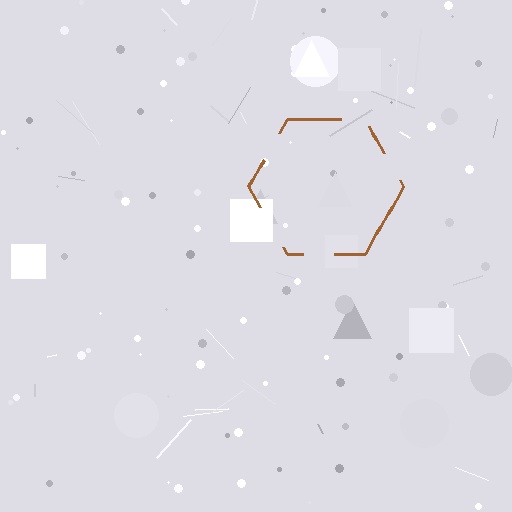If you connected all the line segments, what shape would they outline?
They would outline a hexagon.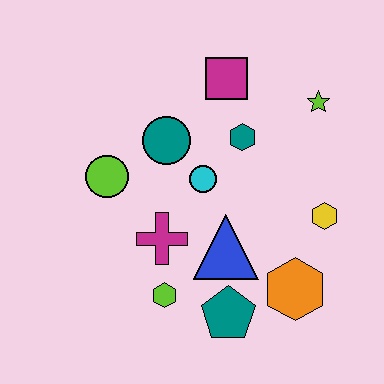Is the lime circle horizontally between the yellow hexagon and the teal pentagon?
No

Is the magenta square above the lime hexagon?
Yes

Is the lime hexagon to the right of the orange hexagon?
No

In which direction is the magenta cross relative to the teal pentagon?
The magenta cross is above the teal pentagon.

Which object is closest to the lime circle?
The teal circle is closest to the lime circle.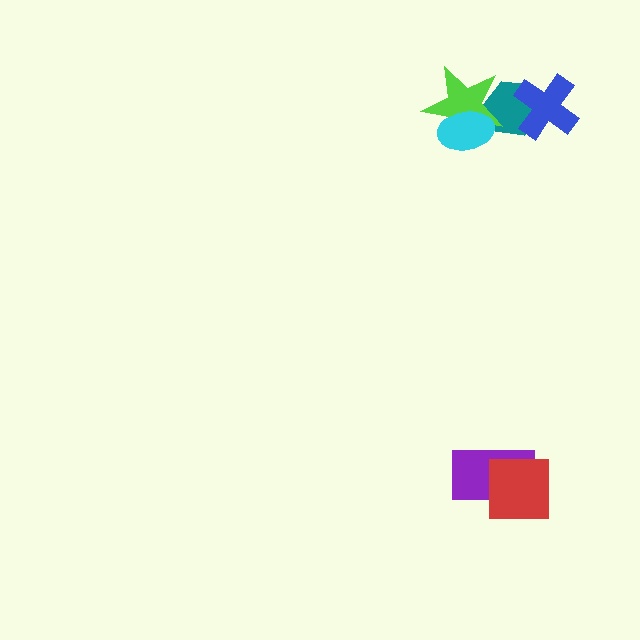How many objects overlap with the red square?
1 object overlaps with the red square.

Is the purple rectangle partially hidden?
Yes, it is partially covered by another shape.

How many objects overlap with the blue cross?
1 object overlaps with the blue cross.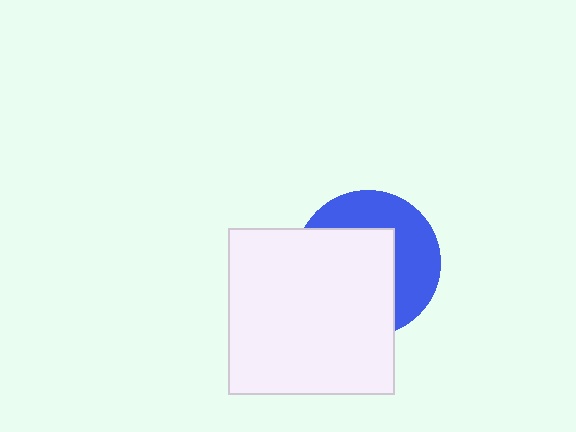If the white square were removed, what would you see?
You would see the complete blue circle.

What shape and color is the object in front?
The object in front is a white square.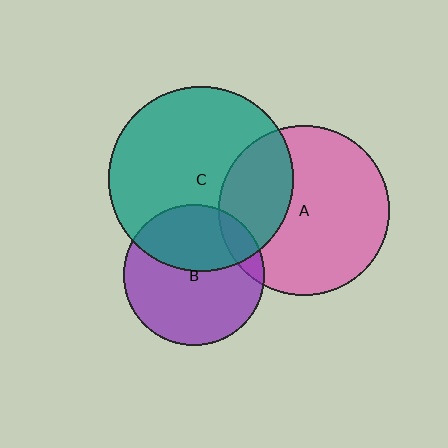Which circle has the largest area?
Circle C (teal).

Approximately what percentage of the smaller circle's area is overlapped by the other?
Approximately 40%.